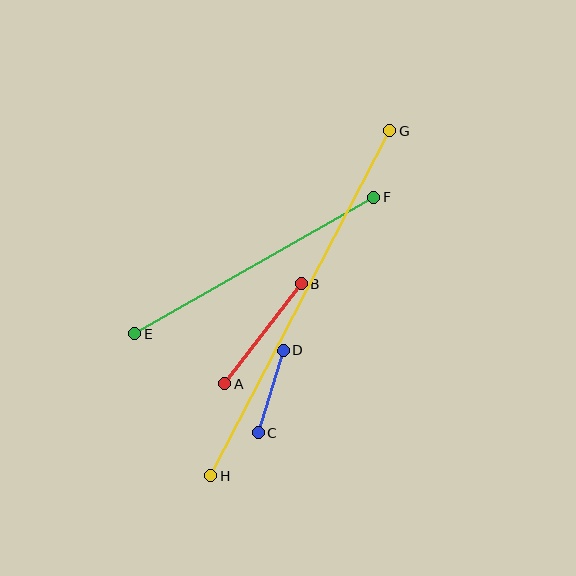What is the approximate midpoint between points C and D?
The midpoint is at approximately (271, 392) pixels.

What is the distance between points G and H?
The distance is approximately 389 pixels.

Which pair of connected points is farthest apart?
Points G and H are farthest apart.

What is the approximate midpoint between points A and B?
The midpoint is at approximately (263, 334) pixels.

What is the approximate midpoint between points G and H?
The midpoint is at approximately (300, 303) pixels.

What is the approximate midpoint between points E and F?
The midpoint is at approximately (254, 266) pixels.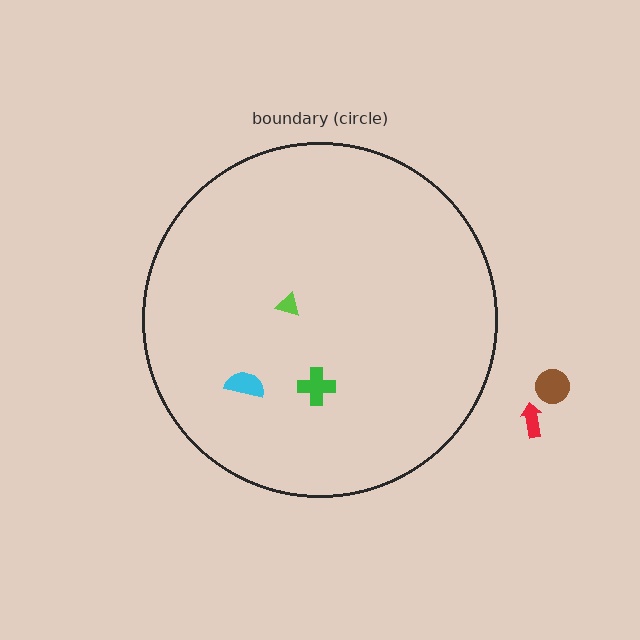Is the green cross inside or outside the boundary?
Inside.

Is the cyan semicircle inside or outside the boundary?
Inside.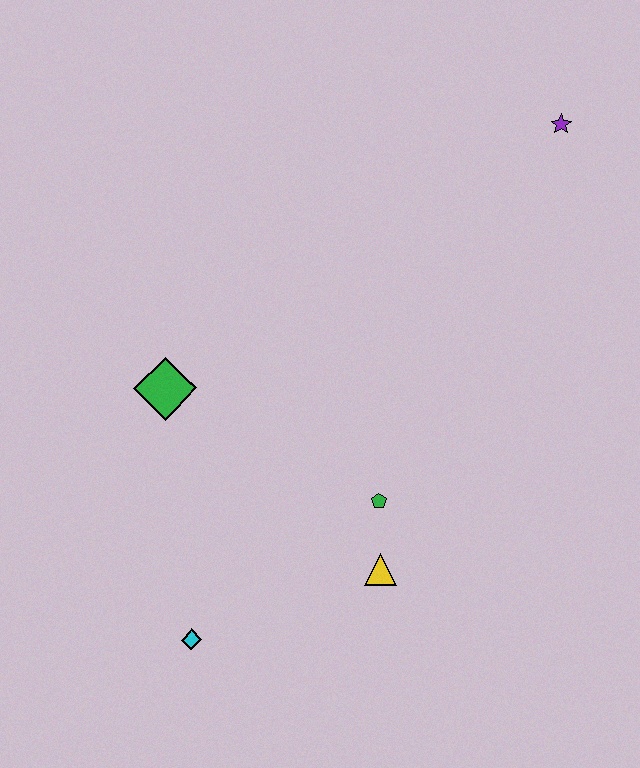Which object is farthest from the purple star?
The cyan diamond is farthest from the purple star.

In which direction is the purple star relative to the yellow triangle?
The purple star is above the yellow triangle.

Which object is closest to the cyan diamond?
The yellow triangle is closest to the cyan diamond.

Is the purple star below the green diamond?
No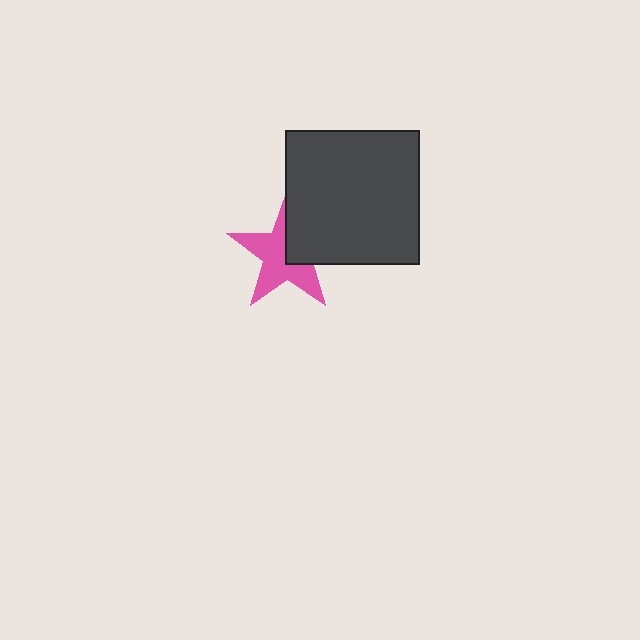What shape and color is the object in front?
The object in front is a dark gray square.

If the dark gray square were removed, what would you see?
You would see the complete pink star.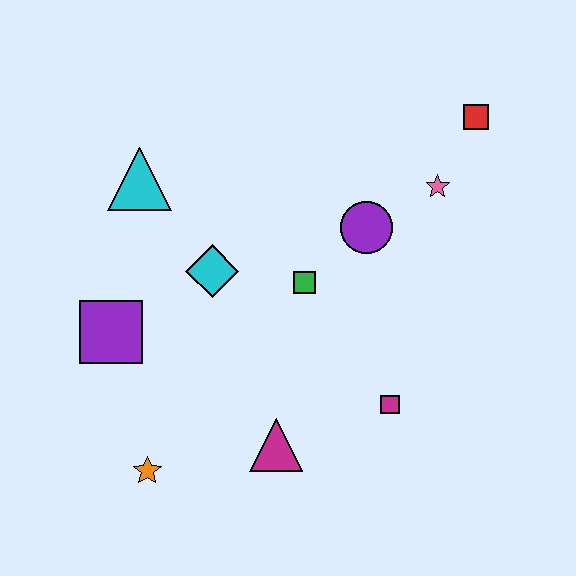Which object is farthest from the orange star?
The red square is farthest from the orange star.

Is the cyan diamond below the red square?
Yes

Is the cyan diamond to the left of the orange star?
No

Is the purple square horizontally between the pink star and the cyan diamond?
No